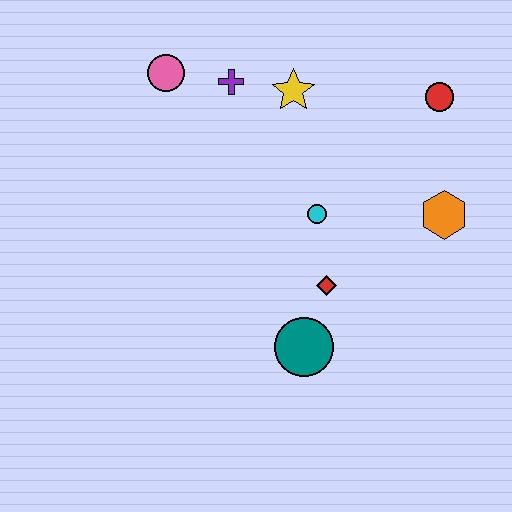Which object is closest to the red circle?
The orange hexagon is closest to the red circle.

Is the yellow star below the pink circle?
Yes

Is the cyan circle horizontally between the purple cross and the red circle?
Yes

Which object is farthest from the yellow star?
The teal circle is farthest from the yellow star.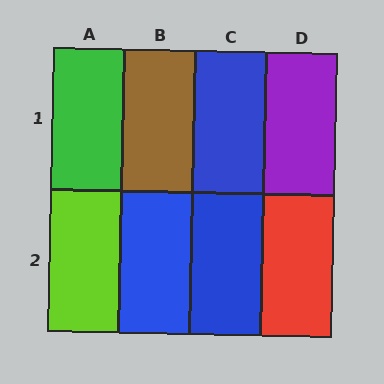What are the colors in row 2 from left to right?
Lime, blue, blue, red.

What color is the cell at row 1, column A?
Green.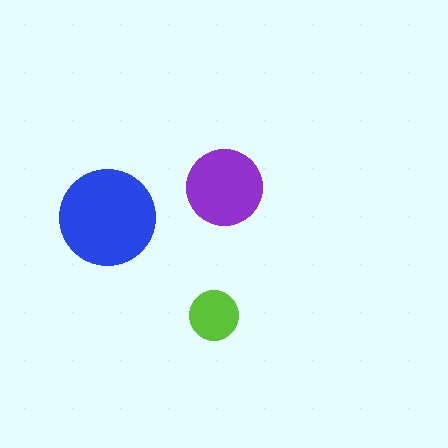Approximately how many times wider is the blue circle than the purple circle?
About 1.5 times wider.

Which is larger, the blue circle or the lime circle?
The blue one.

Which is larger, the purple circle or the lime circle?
The purple one.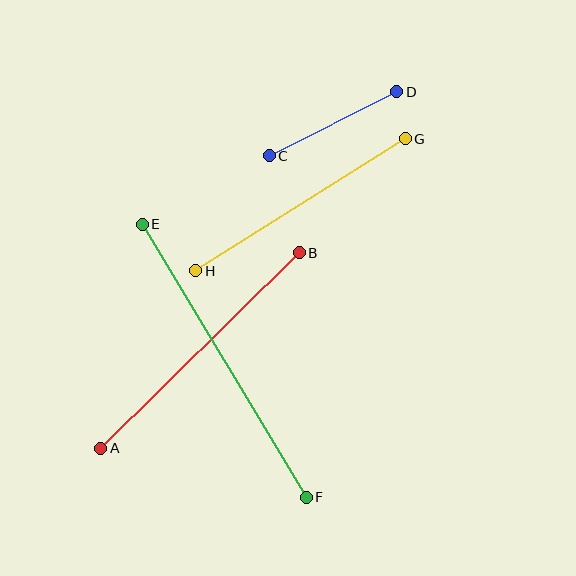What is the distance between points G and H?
The distance is approximately 247 pixels.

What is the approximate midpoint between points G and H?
The midpoint is at approximately (300, 205) pixels.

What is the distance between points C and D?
The distance is approximately 143 pixels.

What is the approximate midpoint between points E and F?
The midpoint is at approximately (224, 361) pixels.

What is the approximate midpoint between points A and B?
The midpoint is at approximately (200, 351) pixels.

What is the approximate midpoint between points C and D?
The midpoint is at approximately (333, 124) pixels.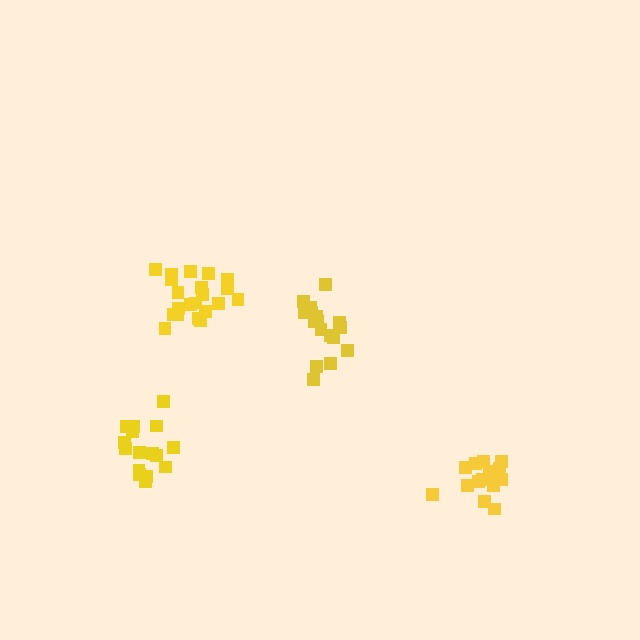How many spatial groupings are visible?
There are 4 spatial groupings.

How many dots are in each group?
Group 1: 17 dots, Group 2: 21 dots, Group 3: 15 dots, Group 4: 16 dots (69 total).